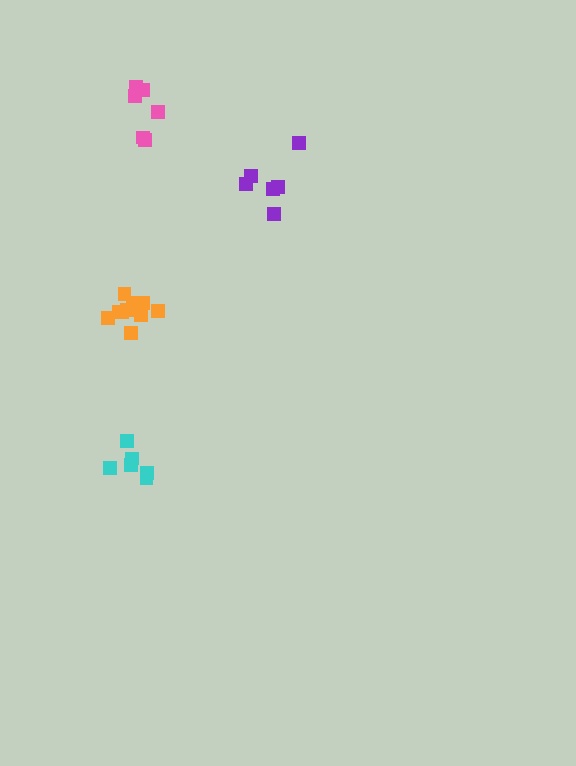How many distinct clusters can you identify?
There are 4 distinct clusters.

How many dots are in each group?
Group 1: 6 dots, Group 2: 6 dots, Group 3: 10 dots, Group 4: 6 dots (28 total).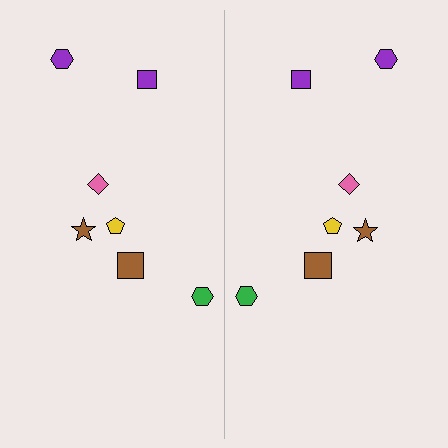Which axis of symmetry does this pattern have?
The pattern has a vertical axis of symmetry running through the center of the image.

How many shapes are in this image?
There are 14 shapes in this image.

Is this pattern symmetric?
Yes, this pattern has bilateral (reflection) symmetry.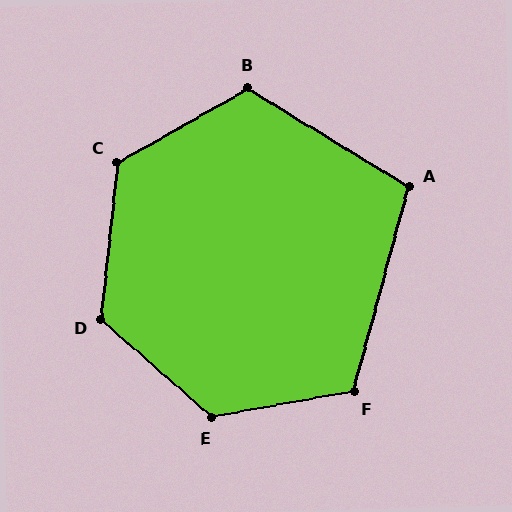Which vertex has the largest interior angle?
E, at approximately 128 degrees.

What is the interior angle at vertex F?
Approximately 115 degrees (obtuse).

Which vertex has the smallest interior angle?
A, at approximately 107 degrees.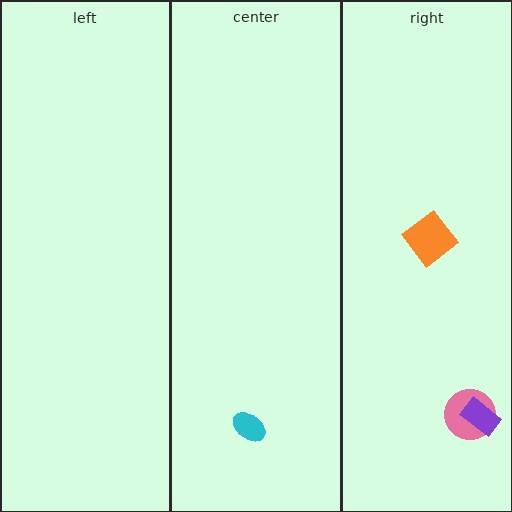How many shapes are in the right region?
3.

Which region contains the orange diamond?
The right region.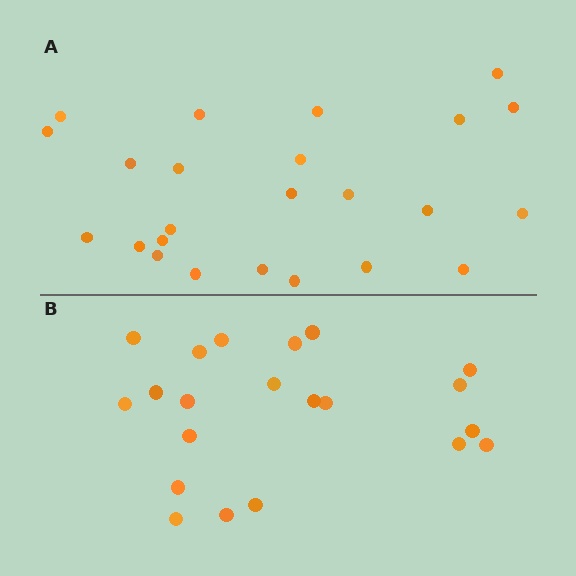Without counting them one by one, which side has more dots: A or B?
Region A (the top region) has more dots.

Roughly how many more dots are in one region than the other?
Region A has just a few more — roughly 2 or 3 more dots than region B.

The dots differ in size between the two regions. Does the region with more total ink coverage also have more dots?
No. Region B has more total ink coverage because its dots are larger, but region A actually contains more individual dots. Total area can be misleading — the number of items is what matters here.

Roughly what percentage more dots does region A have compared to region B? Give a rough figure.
About 15% more.